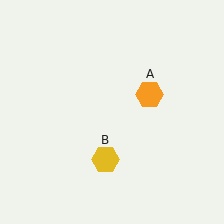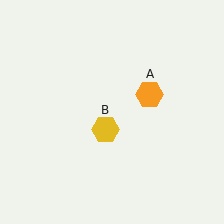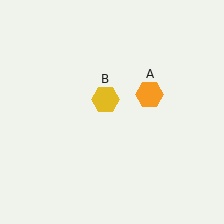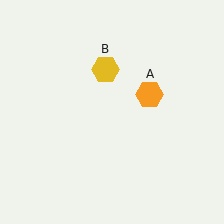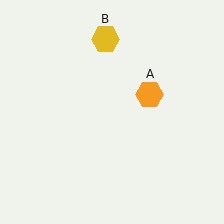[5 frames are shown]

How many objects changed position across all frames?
1 object changed position: yellow hexagon (object B).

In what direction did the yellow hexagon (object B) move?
The yellow hexagon (object B) moved up.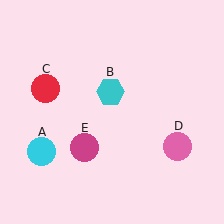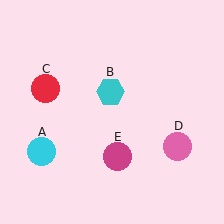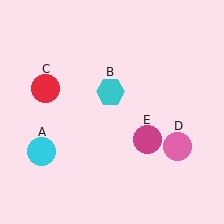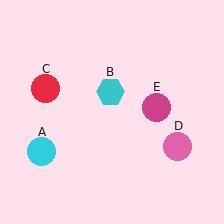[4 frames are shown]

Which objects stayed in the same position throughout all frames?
Cyan circle (object A) and cyan hexagon (object B) and red circle (object C) and pink circle (object D) remained stationary.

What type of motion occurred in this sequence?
The magenta circle (object E) rotated counterclockwise around the center of the scene.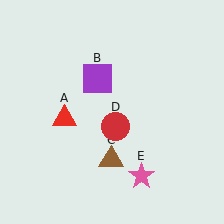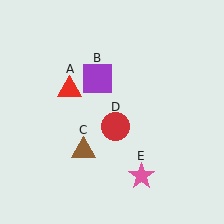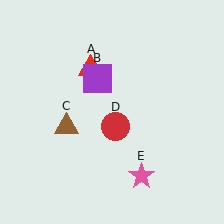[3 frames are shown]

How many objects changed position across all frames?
2 objects changed position: red triangle (object A), brown triangle (object C).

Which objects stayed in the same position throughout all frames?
Purple square (object B) and red circle (object D) and pink star (object E) remained stationary.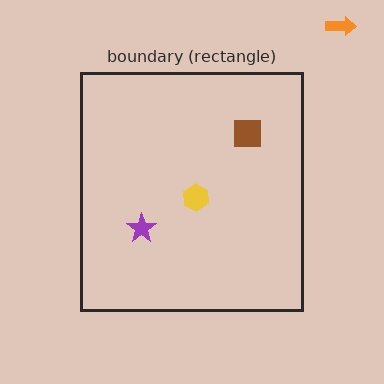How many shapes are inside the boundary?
3 inside, 1 outside.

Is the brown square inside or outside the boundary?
Inside.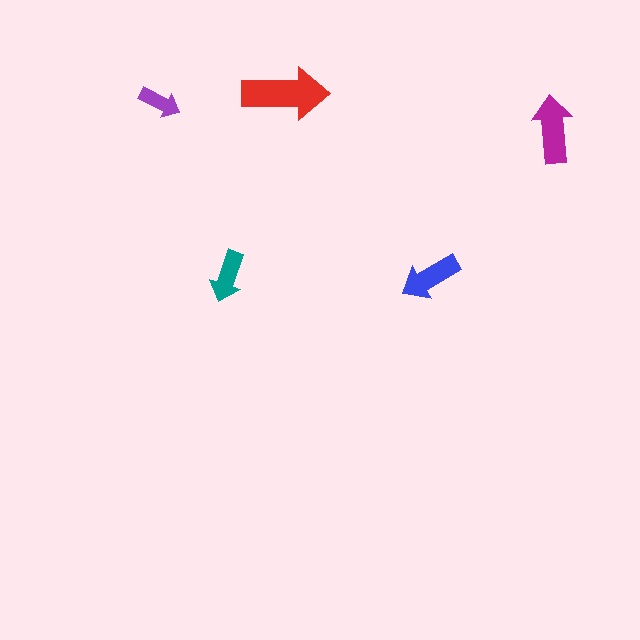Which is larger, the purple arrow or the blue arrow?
The blue one.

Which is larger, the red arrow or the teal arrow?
The red one.